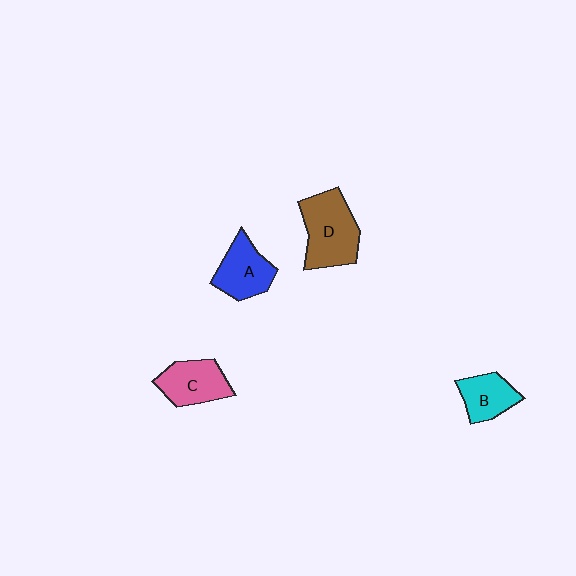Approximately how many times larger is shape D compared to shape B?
Approximately 1.7 times.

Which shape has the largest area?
Shape D (brown).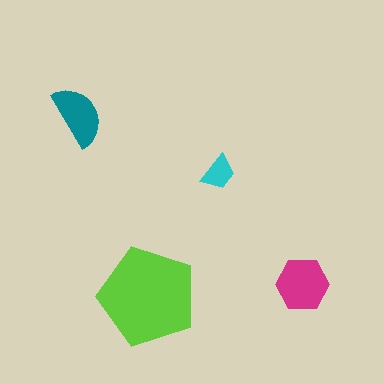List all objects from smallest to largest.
The cyan trapezoid, the teal semicircle, the magenta hexagon, the lime pentagon.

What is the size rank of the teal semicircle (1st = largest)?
3rd.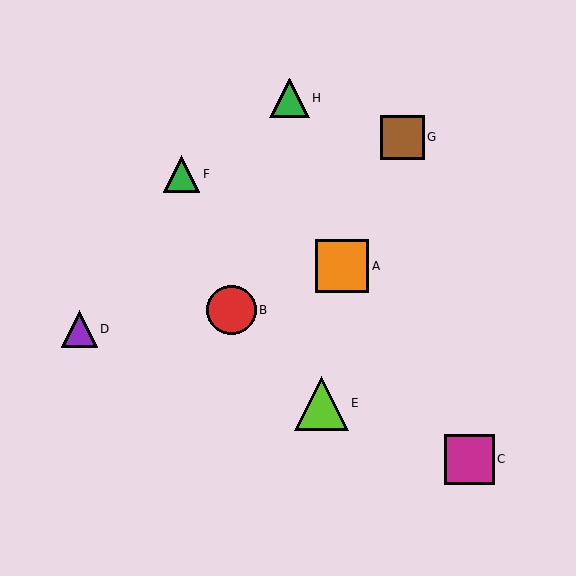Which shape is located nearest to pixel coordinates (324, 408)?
The lime triangle (labeled E) at (321, 403) is nearest to that location.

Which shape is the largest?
The lime triangle (labeled E) is the largest.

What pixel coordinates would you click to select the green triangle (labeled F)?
Click at (181, 174) to select the green triangle F.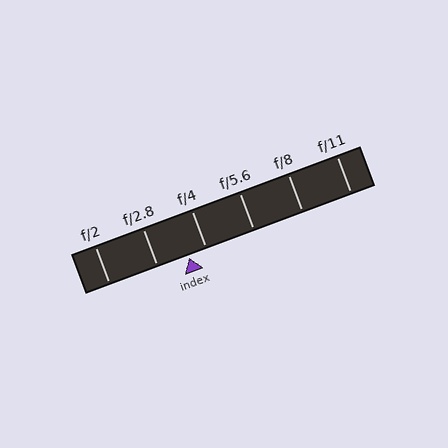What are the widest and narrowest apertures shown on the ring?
The widest aperture shown is f/2 and the narrowest is f/11.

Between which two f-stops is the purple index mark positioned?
The index mark is between f/2.8 and f/4.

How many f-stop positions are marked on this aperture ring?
There are 6 f-stop positions marked.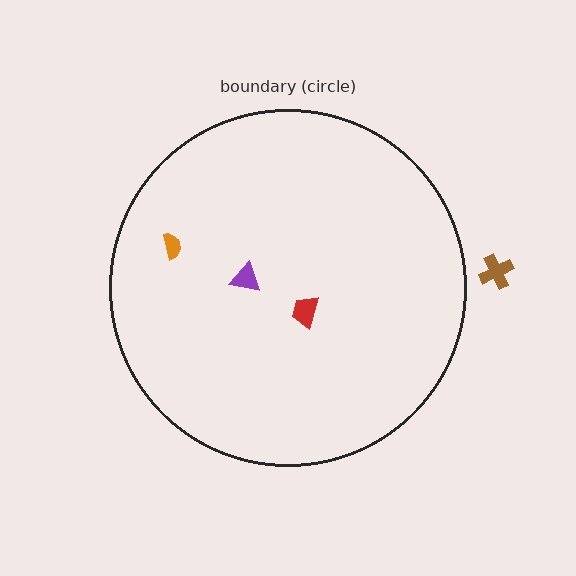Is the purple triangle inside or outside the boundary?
Inside.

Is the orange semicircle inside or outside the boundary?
Inside.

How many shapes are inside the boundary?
3 inside, 1 outside.